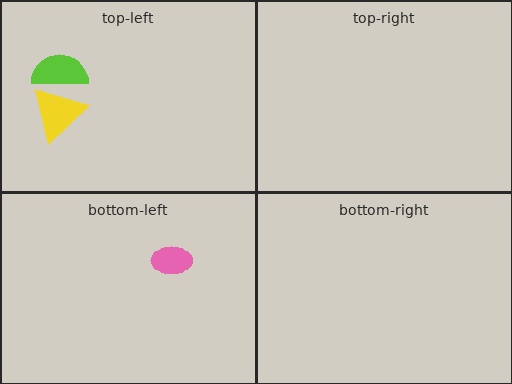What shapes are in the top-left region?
The yellow triangle, the lime semicircle.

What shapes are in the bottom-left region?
The pink ellipse.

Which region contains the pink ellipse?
The bottom-left region.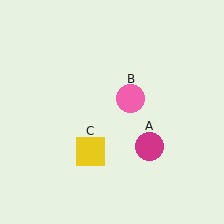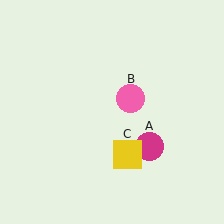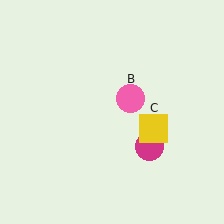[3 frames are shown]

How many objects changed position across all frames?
1 object changed position: yellow square (object C).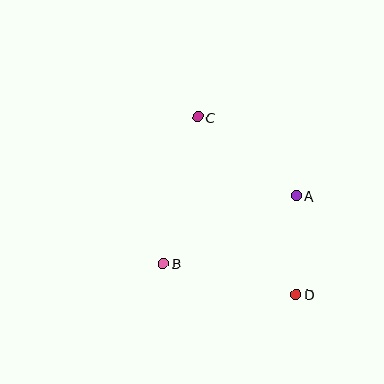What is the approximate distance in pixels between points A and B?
The distance between A and B is approximately 149 pixels.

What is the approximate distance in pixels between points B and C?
The distance between B and C is approximately 150 pixels.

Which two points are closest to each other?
Points A and D are closest to each other.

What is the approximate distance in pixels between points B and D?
The distance between B and D is approximately 136 pixels.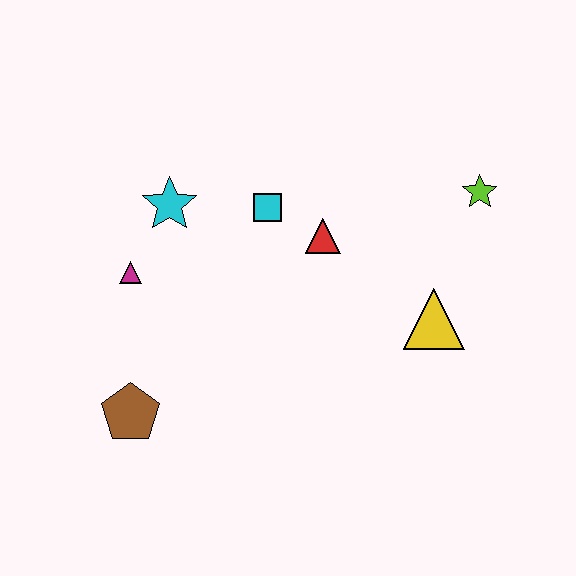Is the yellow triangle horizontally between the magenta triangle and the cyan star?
No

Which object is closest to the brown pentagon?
The magenta triangle is closest to the brown pentagon.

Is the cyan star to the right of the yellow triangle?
No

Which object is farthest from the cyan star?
The lime star is farthest from the cyan star.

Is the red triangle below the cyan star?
Yes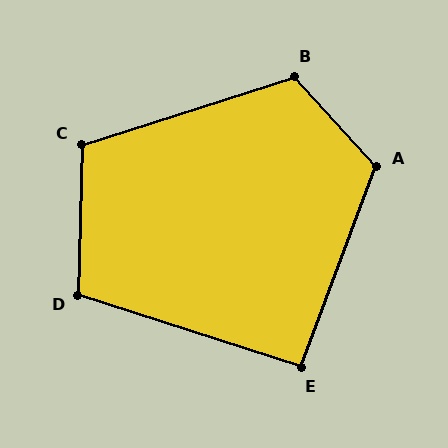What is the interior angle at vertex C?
Approximately 109 degrees (obtuse).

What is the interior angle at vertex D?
Approximately 106 degrees (obtuse).